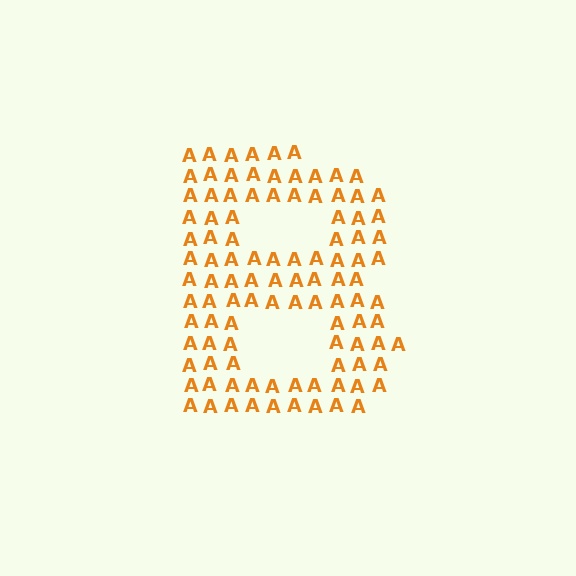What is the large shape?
The large shape is the letter B.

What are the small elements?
The small elements are letter A's.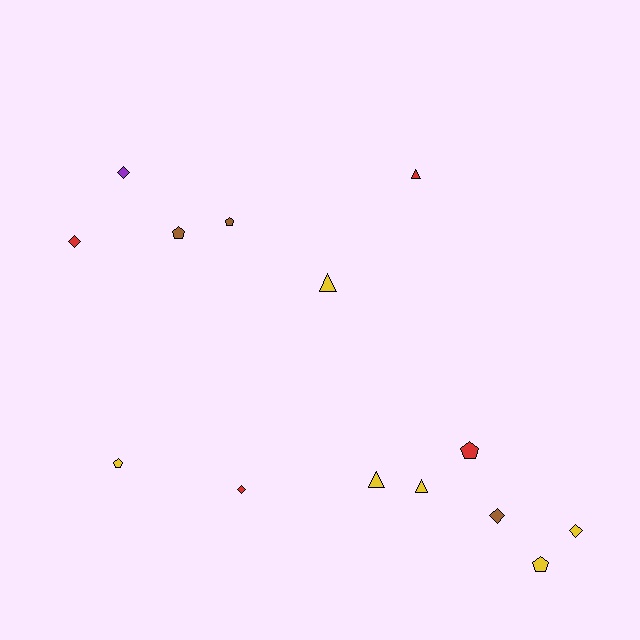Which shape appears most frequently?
Diamond, with 5 objects.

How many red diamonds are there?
There are 2 red diamonds.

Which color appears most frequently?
Yellow, with 6 objects.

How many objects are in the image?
There are 14 objects.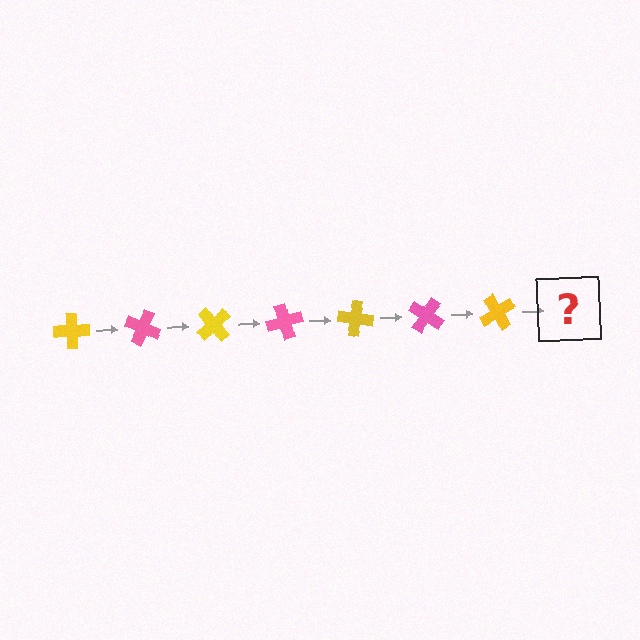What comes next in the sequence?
The next element should be a pink cross, rotated 175 degrees from the start.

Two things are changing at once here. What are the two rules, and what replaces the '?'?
The two rules are that it rotates 25 degrees each step and the color cycles through yellow and pink. The '?' should be a pink cross, rotated 175 degrees from the start.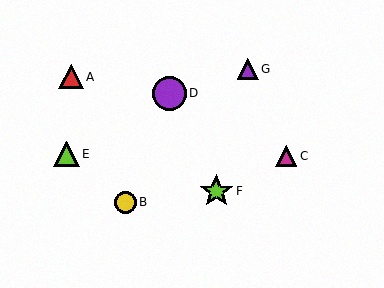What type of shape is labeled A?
Shape A is a red triangle.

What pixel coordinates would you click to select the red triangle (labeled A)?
Click at (71, 77) to select the red triangle A.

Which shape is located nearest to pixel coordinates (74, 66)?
The red triangle (labeled A) at (71, 77) is nearest to that location.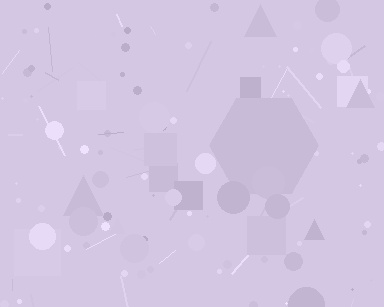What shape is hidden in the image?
A hexagon is hidden in the image.